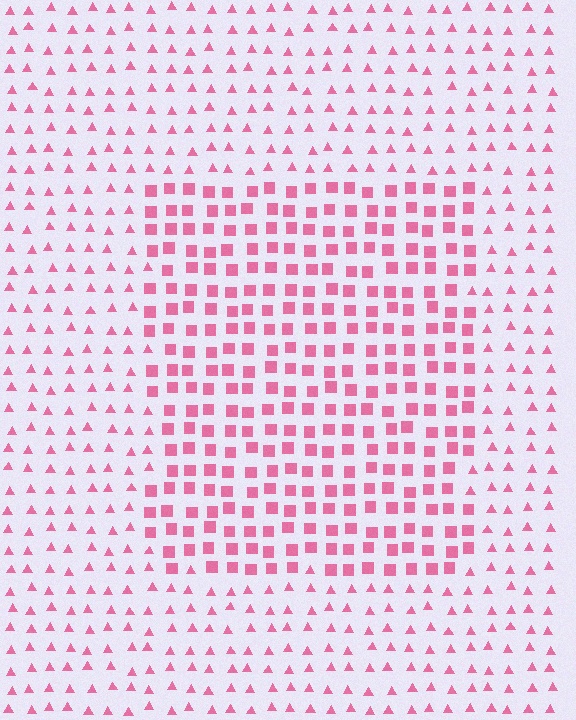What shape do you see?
I see a rectangle.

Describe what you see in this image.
The image is filled with small pink elements arranged in a uniform grid. A rectangle-shaped region contains squares, while the surrounding area contains triangles. The boundary is defined purely by the change in element shape.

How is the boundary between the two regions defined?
The boundary is defined by a change in element shape: squares inside vs. triangles outside. All elements share the same color and spacing.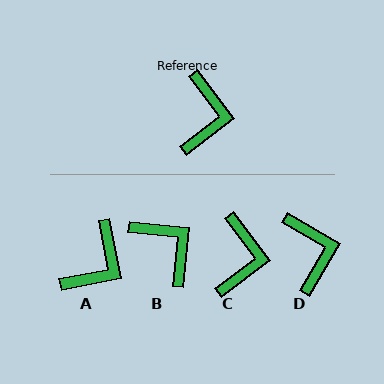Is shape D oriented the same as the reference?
No, it is off by about 22 degrees.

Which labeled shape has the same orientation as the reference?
C.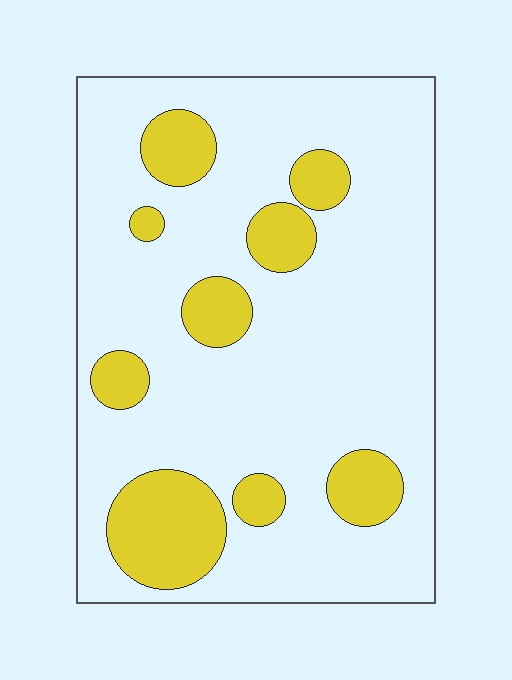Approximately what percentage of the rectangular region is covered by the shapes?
Approximately 20%.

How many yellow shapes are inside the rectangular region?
9.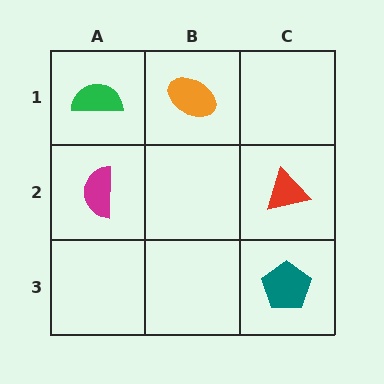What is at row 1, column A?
A green semicircle.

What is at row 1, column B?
An orange ellipse.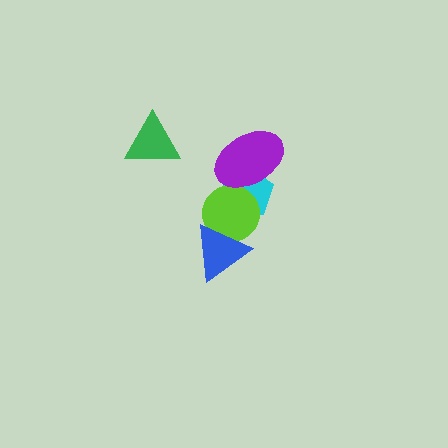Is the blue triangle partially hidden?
No, no other shape covers it.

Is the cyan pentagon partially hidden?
Yes, it is partially covered by another shape.